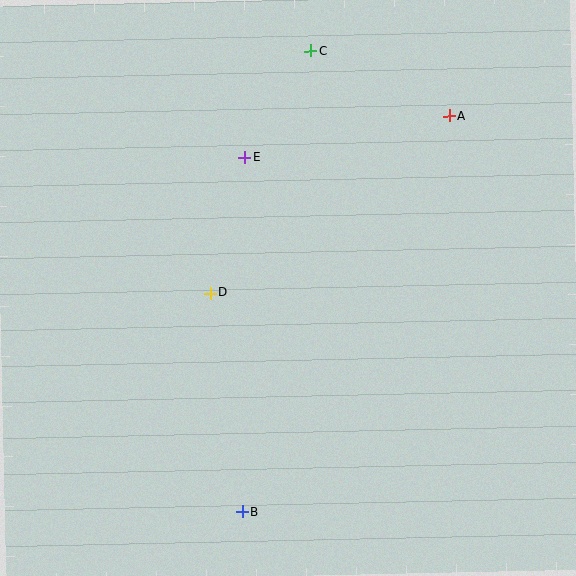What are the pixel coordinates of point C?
Point C is at (311, 51).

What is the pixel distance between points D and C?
The distance between D and C is 262 pixels.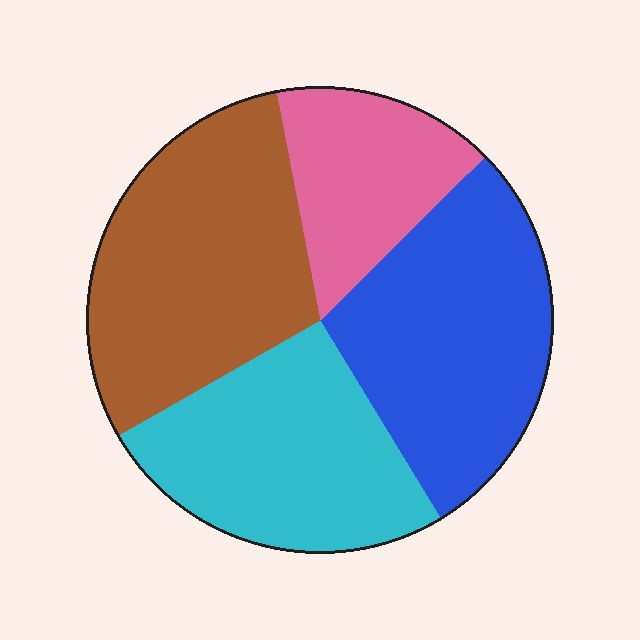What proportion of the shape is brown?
Brown covers around 30% of the shape.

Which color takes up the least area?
Pink, at roughly 15%.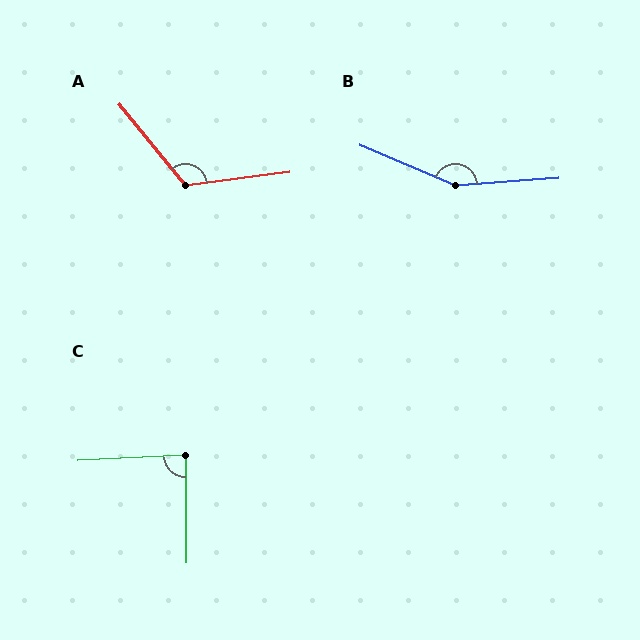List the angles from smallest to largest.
C (87°), A (122°), B (153°).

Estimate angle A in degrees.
Approximately 122 degrees.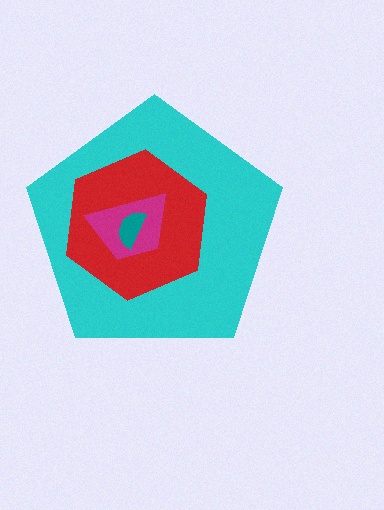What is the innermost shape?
The teal semicircle.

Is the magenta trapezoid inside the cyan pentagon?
Yes.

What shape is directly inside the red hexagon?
The magenta trapezoid.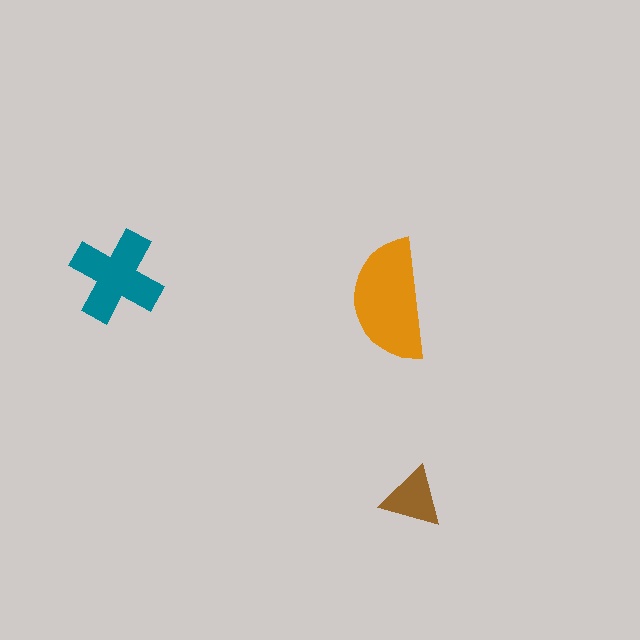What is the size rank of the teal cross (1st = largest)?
2nd.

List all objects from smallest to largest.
The brown triangle, the teal cross, the orange semicircle.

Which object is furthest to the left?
The teal cross is leftmost.